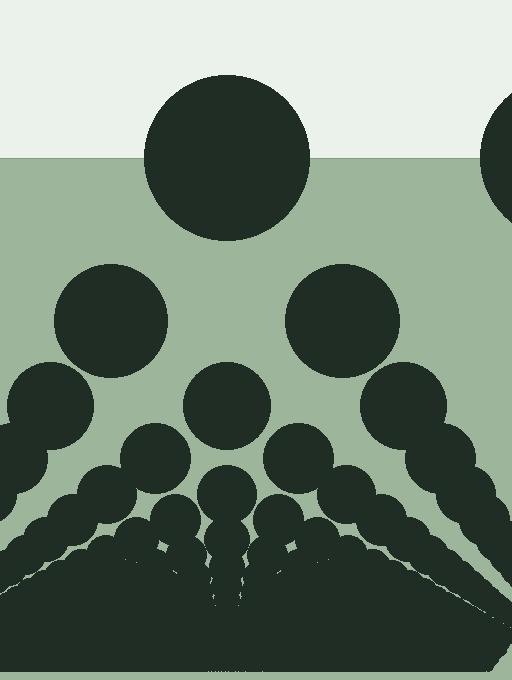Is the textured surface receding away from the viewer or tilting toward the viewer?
The surface appears to tilt toward the viewer. Texture elements get larger and sparser toward the top.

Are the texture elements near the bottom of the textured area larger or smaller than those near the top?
Smaller. The gradient is inverted — elements near the bottom are smaller and denser.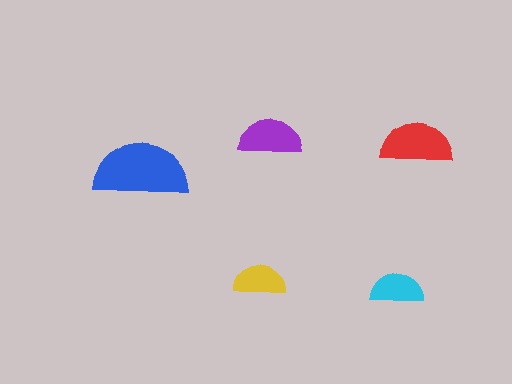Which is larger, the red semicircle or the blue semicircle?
The blue one.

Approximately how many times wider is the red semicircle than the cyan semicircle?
About 1.5 times wider.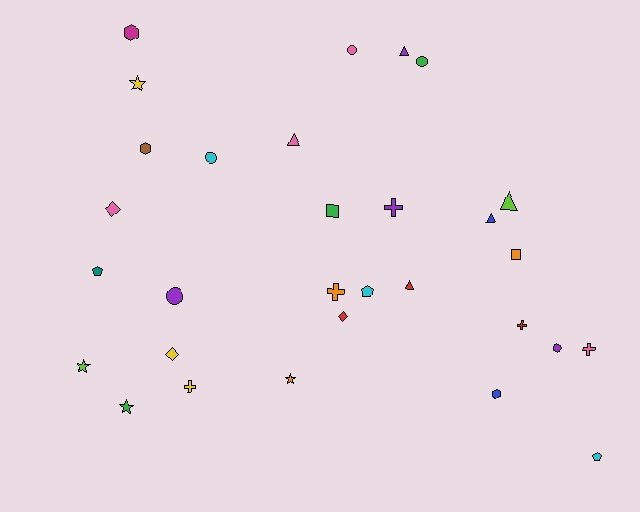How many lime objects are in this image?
There are 2 lime objects.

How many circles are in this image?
There are 5 circles.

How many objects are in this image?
There are 30 objects.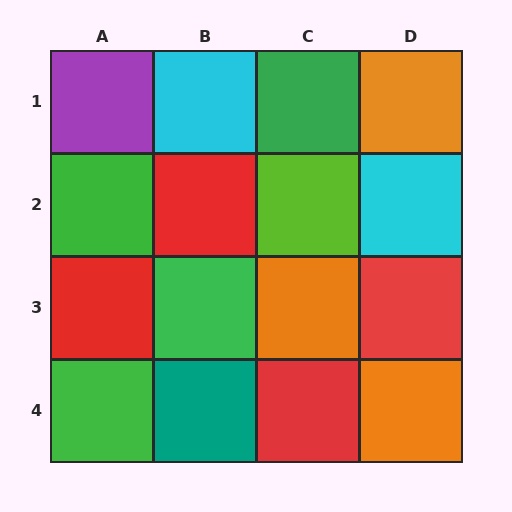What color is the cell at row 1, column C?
Green.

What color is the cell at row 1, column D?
Orange.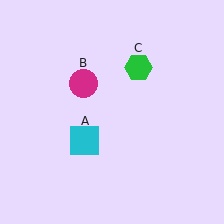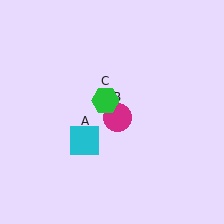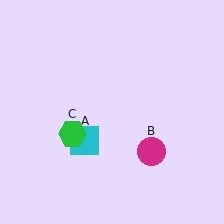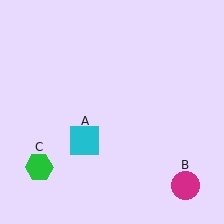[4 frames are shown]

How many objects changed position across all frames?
2 objects changed position: magenta circle (object B), green hexagon (object C).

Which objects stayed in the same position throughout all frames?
Cyan square (object A) remained stationary.